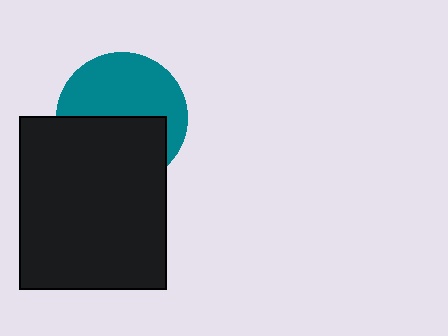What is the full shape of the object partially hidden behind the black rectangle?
The partially hidden object is a teal circle.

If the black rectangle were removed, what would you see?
You would see the complete teal circle.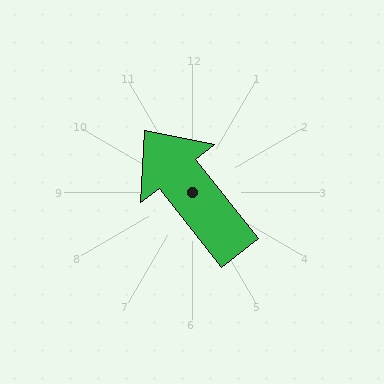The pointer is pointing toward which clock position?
Roughly 11 o'clock.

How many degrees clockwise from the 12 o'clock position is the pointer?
Approximately 322 degrees.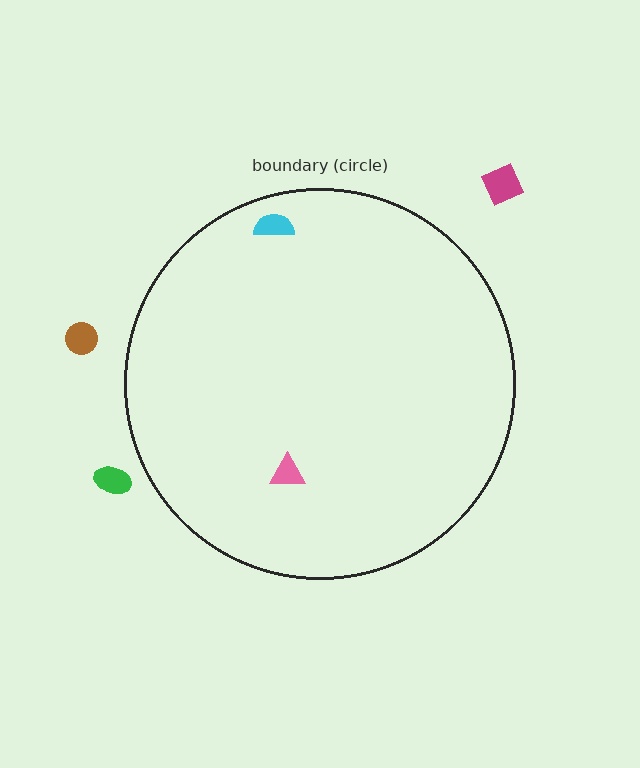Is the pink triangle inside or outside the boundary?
Inside.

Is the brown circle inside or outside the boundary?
Outside.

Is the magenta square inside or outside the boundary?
Outside.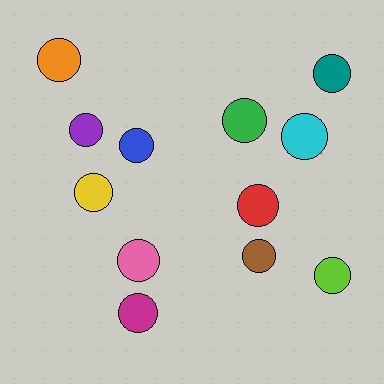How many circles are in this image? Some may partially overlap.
There are 12 circles.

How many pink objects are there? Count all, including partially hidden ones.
There is 1 pink object.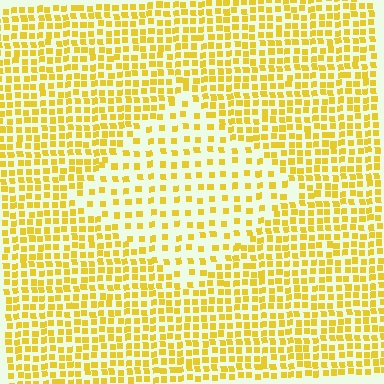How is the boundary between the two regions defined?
The boundary is defined by a change in element density (approximately 2.0x ratio). All elements are the same color, size, and shape.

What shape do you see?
I see a diamond.